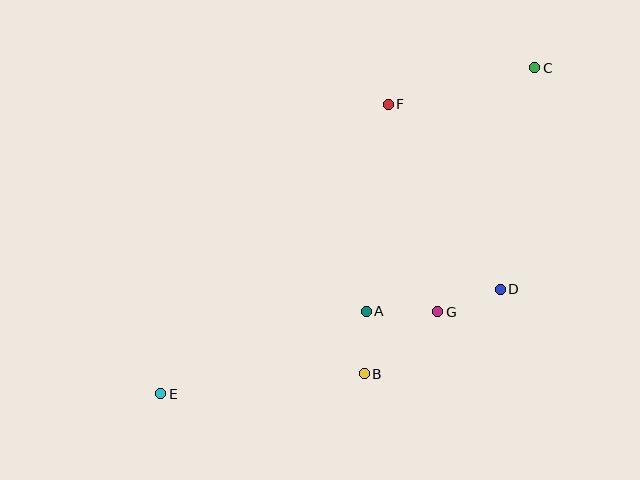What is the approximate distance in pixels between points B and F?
The distance between B and F is approximately 271 pixels.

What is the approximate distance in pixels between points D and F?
The distance between D and F is approximately 216 pixels.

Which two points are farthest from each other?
Points C and E are farthest from each other.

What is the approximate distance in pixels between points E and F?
The distance between E and F is approximately 368 pixels.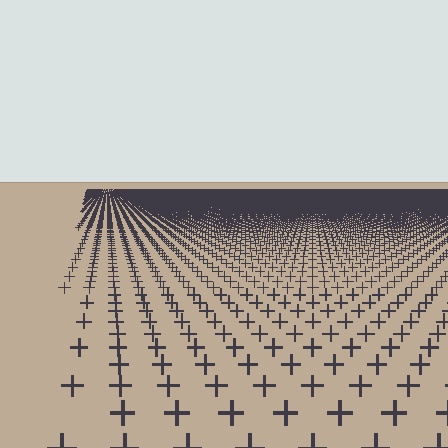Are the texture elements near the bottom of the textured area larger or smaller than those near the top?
Larger. Near the bottom, elements are closer to the viewer and appear at a bigger on-screen size.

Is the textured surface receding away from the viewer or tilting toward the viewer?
The surface is receding away from the viewer. Texture elements get smaller and denser toward the top.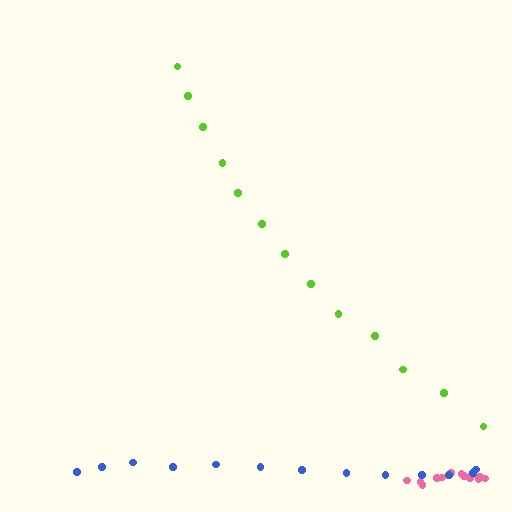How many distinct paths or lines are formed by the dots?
There are 3 distinct paths.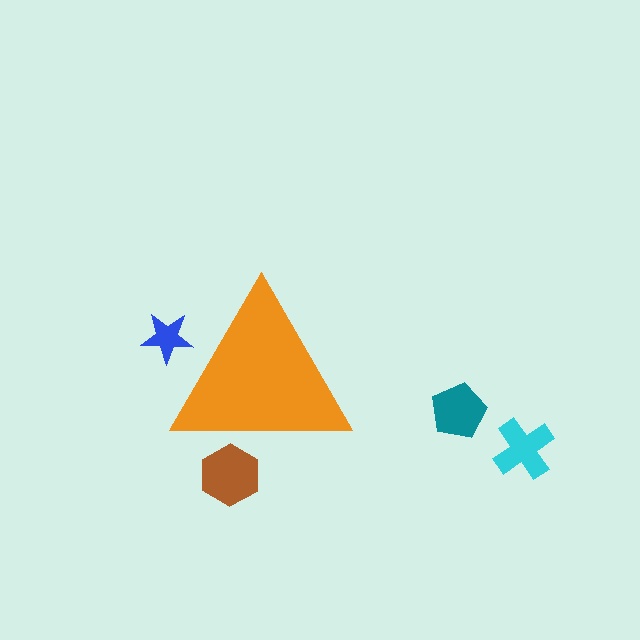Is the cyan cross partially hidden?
No, the cyan cross is fully visible.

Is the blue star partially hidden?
Yes, the blue star is partially hidden behind the orange triangle.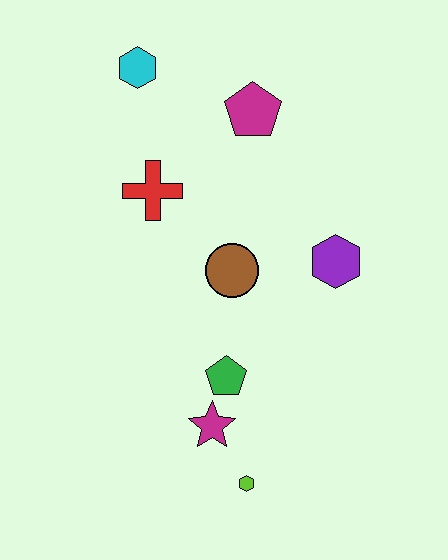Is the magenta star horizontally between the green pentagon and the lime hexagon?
No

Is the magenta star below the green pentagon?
Yes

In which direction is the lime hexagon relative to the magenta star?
The lime hexagon is below the magenta star.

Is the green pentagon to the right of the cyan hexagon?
Yes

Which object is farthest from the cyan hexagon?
The lime hexagon is farthest from the cyan hexagon.